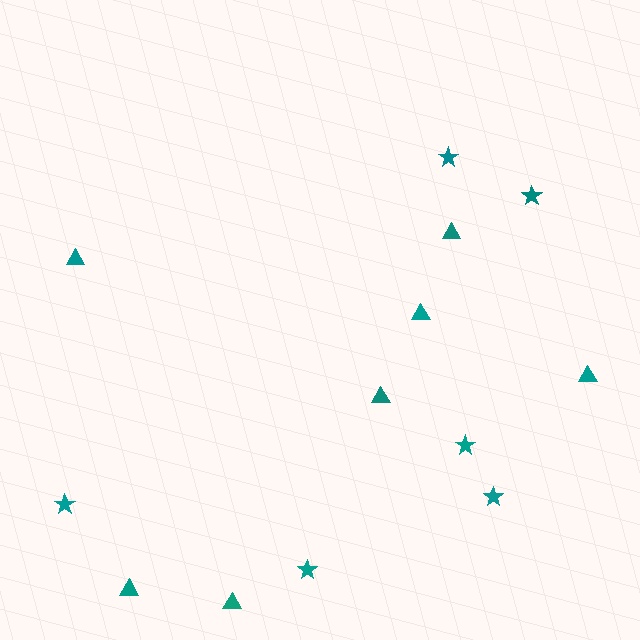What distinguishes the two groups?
There are 2 groups: one group of stars (6) and one group of triangles (7).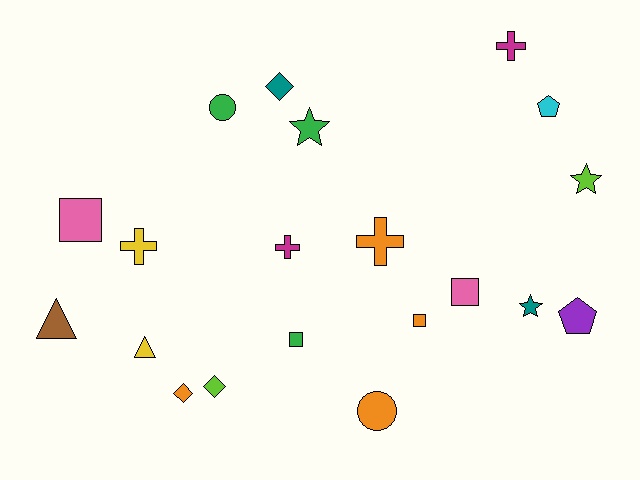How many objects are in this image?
There are 20 objects.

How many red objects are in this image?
There are no red objects.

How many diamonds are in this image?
There are 3 diamonds.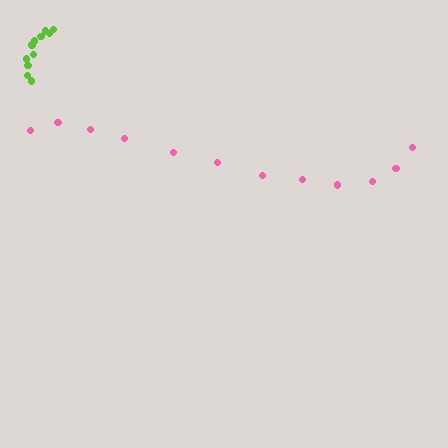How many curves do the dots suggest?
There are 2 distinct paths.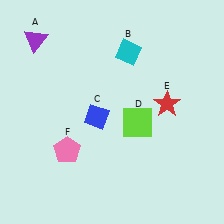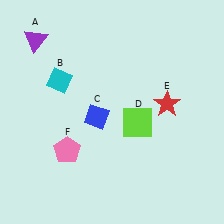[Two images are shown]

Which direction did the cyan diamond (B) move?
The cyan diamond (B) moved left.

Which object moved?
The cyan diamond (B) moved left.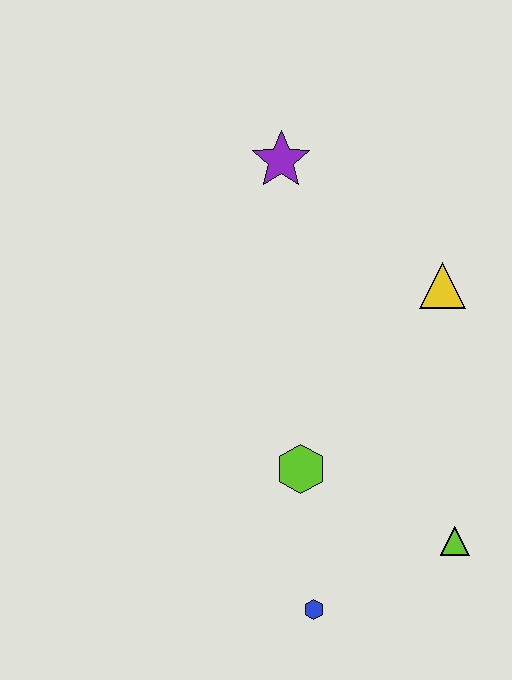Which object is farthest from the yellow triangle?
The blue hexagon is farthest from the yellow triangle.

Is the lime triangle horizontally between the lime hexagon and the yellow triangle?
No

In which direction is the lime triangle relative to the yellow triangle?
The lime triangle is below the yellow triangle.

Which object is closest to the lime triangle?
The blue hexagon is closest to the lime triangle.